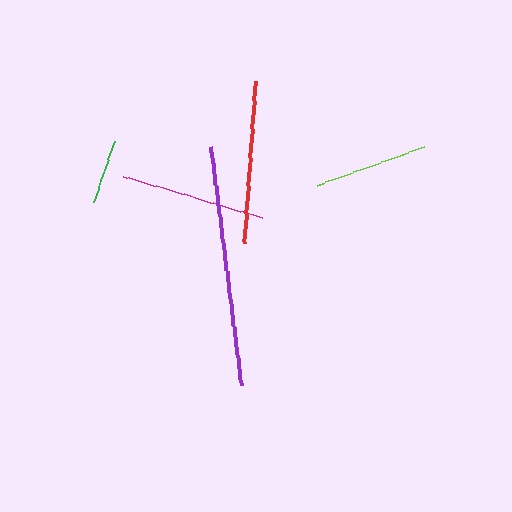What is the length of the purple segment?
The purple segment is approximately 240 pixels long.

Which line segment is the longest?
The purple line is the longest at approximately 240 pixels.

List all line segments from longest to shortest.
From longest to shortest: purple, red, magenta, lime, green.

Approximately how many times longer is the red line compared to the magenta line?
The red line is approximately 1.1 times the length of the magenta line.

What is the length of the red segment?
The red segment is approximately 163 pixels long.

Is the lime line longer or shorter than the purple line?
The purple line is longer than the lime line.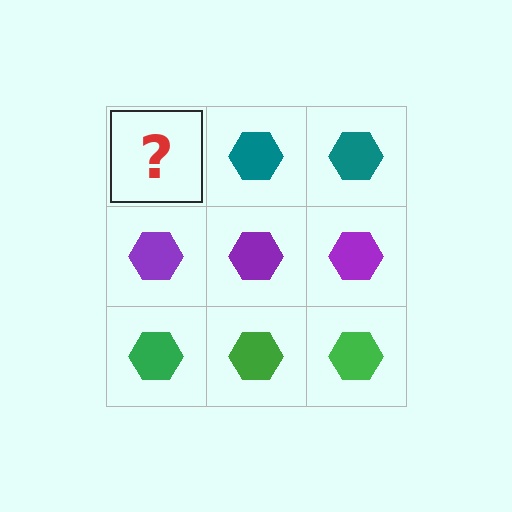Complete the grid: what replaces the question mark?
The question mark should be replaced with a teal hexagon.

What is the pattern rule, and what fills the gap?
The rule is that each row has a consistent color. The gap should be filled with a teal hexagon.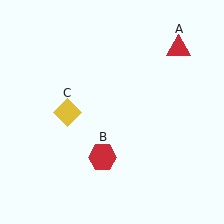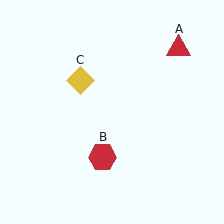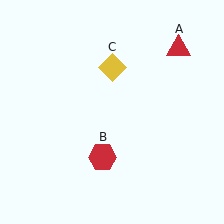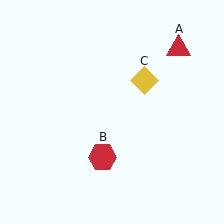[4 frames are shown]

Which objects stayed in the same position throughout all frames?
Red triangle (object A) and red hexagon (object B) remained stationary.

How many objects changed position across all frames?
1 object changed position: yellow diamond (object C).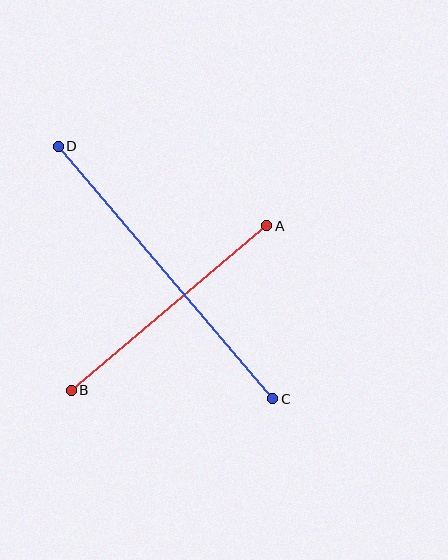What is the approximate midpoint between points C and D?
The midpoint is at approximately (165, 272) pixels.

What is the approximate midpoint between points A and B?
The midpoint is at approximately (169, 308) pixels.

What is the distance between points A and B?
The distance is approximately 255 pixels.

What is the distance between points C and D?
The distance is approximately 332 pixels.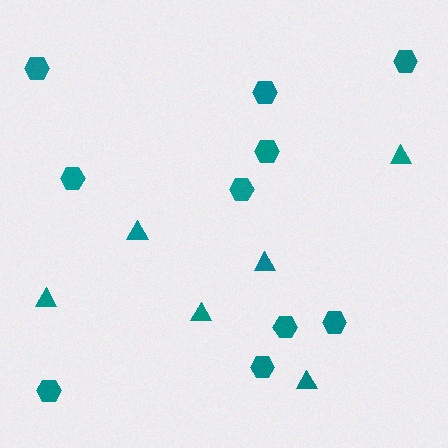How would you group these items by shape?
There are 2 groups: one group of hexagons (10) and one group of triangles (6).